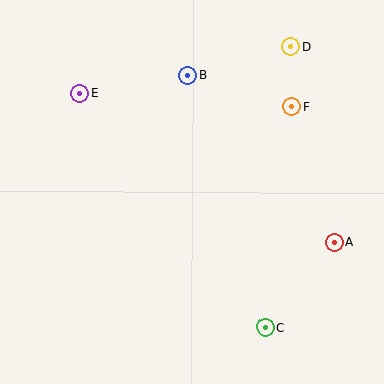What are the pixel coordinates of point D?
Point D is at (291, 46).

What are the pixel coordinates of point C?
Point C is at (265, 327).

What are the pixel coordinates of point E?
Point E is at (79, 94).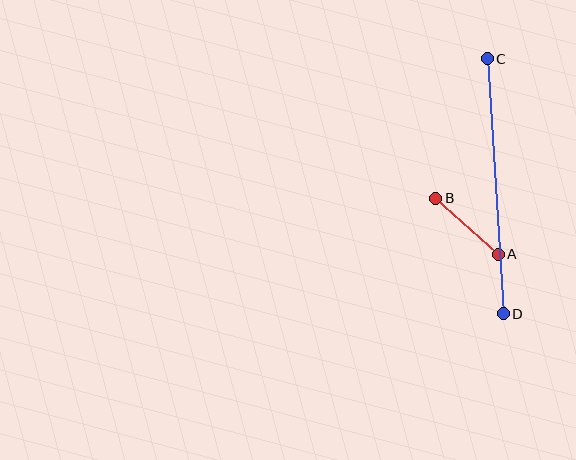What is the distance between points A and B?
The distance is approximately 84 pixels.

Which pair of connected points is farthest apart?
Points C and D are farthest apart.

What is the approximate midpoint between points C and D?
The midpoint is at approximately (495, 186) pixels.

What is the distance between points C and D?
The distance is approximately 256 pixels.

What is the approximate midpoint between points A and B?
The midpoint is at approximately (467, 226) pixels.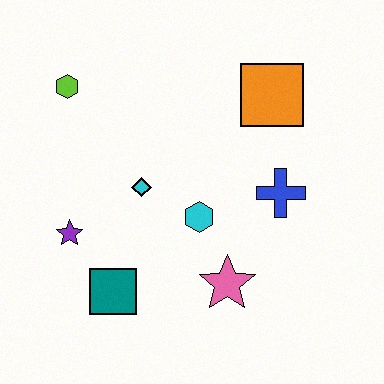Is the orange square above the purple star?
Yes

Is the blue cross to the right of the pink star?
Yes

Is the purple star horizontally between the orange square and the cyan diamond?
No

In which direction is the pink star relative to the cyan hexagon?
The pink star is below the cyan hexagon.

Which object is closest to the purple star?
The teal square is closest to the purple star.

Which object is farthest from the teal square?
The orange square is farthest from the teal square.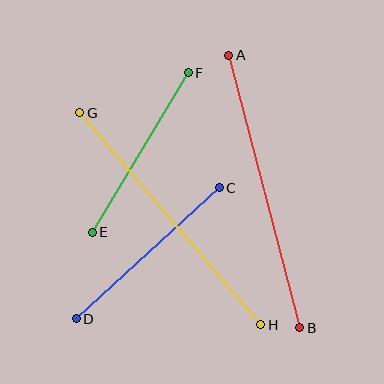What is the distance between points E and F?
The distance is approximately 186 pixels.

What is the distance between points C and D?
The distance is approximately 194 pixels.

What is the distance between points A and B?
The distance is approximately 282 pixels.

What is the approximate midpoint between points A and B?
The midpoint is at approximately (264, 191) pixels.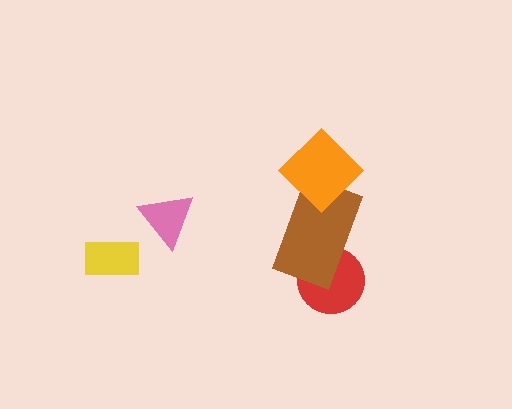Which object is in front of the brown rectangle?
The orange diamond is in front of the brown rectangle.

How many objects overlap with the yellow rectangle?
0 objects overlap with the yellow rectangle.